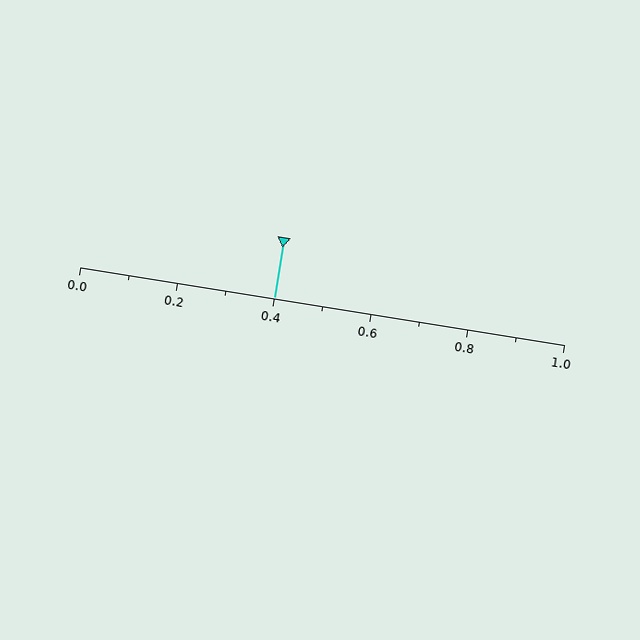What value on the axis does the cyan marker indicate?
The marker indicates approximately 0.4.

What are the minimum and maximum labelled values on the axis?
The axis runs from 0.0 to 1.0.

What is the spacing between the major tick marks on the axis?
The major ticks are spaced 0.2 apart.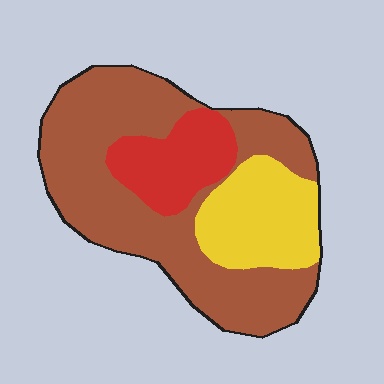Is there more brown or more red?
Brown.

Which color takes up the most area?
Brown, at roughly 60%.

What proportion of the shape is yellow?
Yellow covers about 20% of the shape.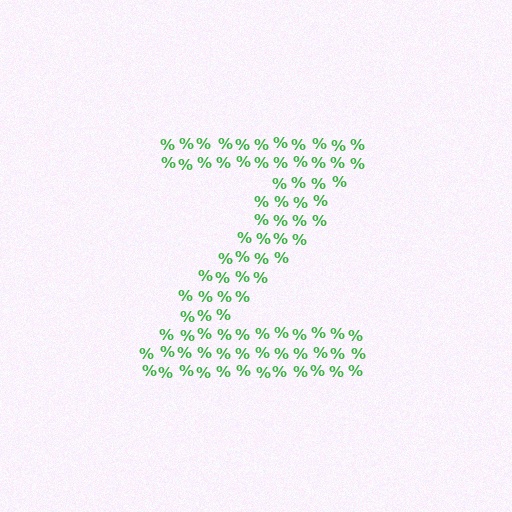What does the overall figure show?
The overall figure shows the letter Z.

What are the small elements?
The small elements are percent signs.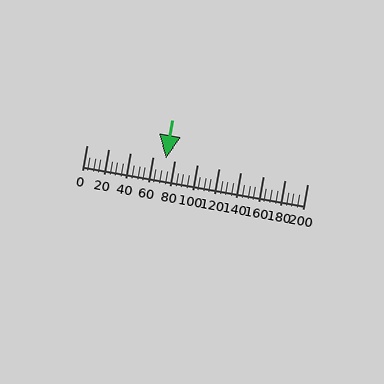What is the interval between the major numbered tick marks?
The major tick marks are spaced 20 units apart.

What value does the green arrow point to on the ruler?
The green arrow points to approximately 72.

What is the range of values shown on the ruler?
The ruler shows values from 0 to 200.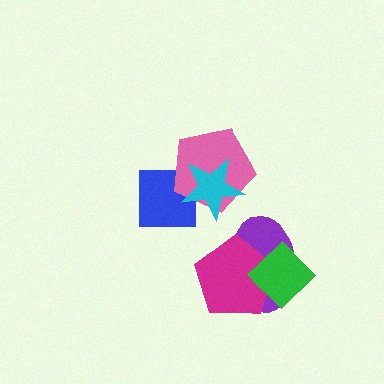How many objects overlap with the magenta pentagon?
2 objects overlap with the magenta pentagon.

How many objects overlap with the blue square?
2 objects overlap with the blue square.